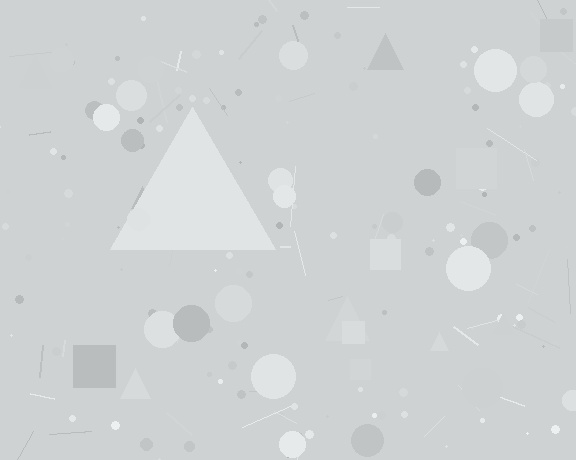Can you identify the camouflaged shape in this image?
The camouflaged shape is a triangle.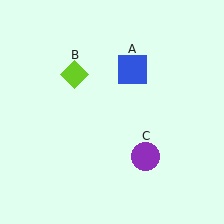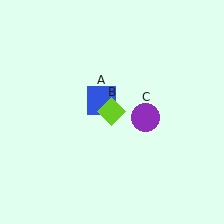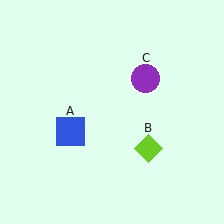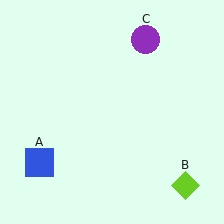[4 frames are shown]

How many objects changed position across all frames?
3 objects changed position: blue square (object A), lime diamond (object B), purple circle (object C).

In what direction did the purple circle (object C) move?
The purple circle (object C) moved up.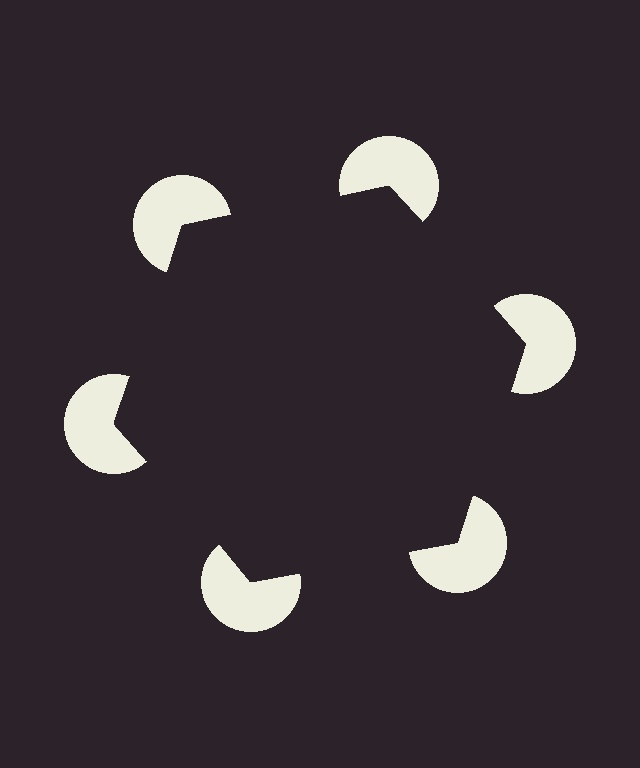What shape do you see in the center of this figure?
An illusory hexagon — its edges are inferred from the aligned wedge cuts in the pac-man discs, not physically drawn.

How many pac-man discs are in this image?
There are 6 — one at each vertex of the illusory hexagon.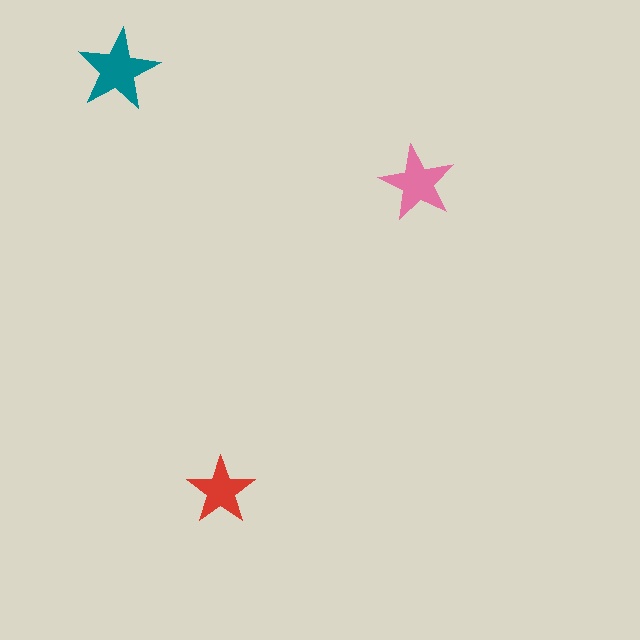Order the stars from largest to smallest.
the teal one, the pink one, the red one.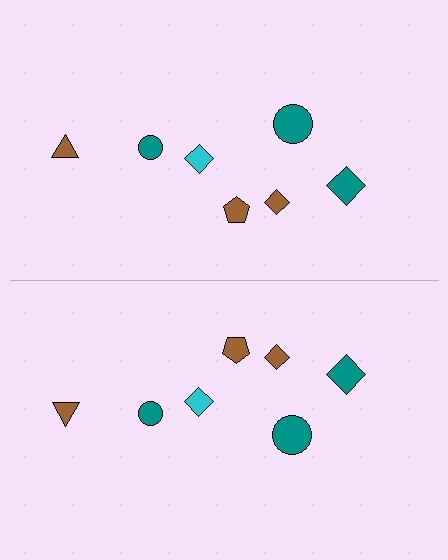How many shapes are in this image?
There are 14 shapes in this image.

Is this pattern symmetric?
Yes, this pattern has bilateral (reflection) symmetry.